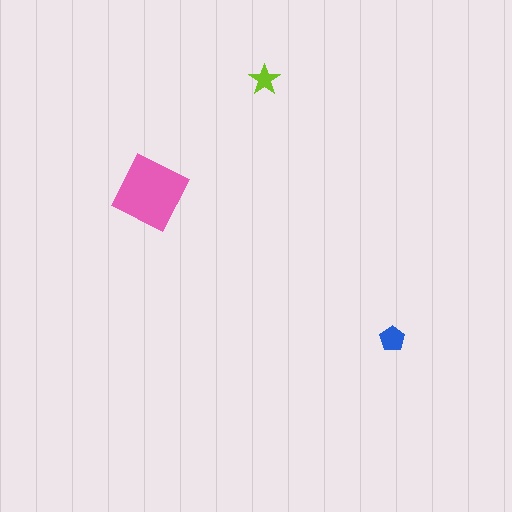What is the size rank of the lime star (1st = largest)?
3rd.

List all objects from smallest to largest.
The lime star, the blue pentagon, the pink square.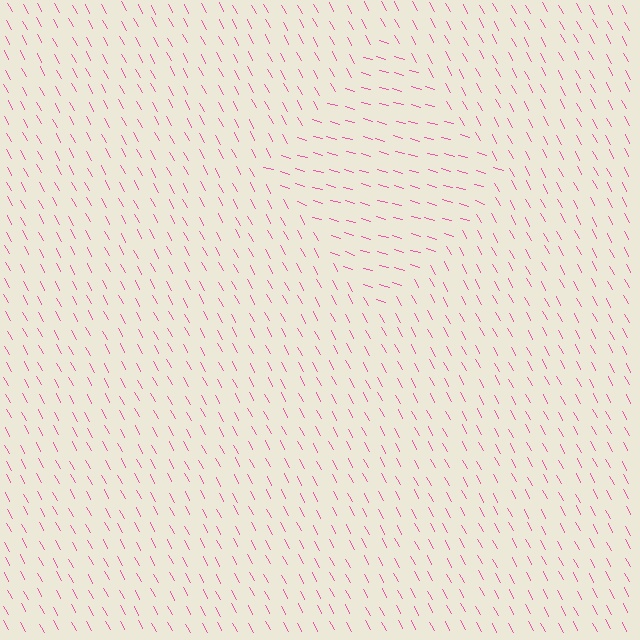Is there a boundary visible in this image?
Yes, there is a texture boundary formed by a change in line orientation.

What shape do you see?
I see a diamond.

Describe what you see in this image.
The image is filled with small pink line segments. A diamond region in the image has lines oriented differently from the surrounding lines, creating a visible texture boundary.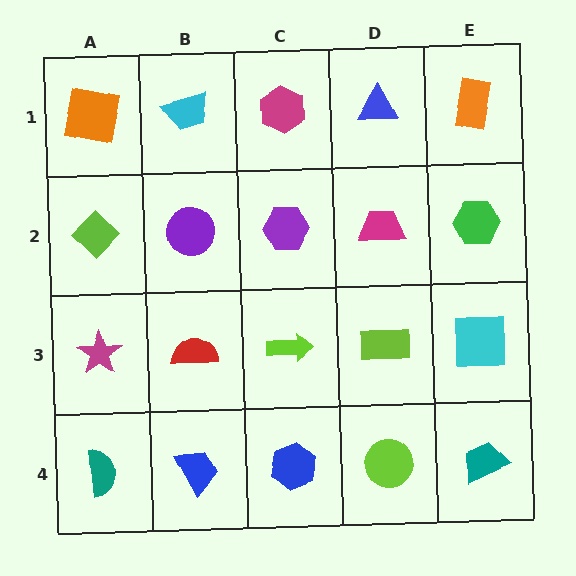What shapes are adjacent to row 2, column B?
A cyan trapezoid (row 1, column B), a red semicircle (row 3, column B), a lime diamond (row 2, column A), a purple hexagon (row 2, column C).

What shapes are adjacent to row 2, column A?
An orange square (row 1, column A), a magenta star (row 3, column A), a purple circle (row 2, column B).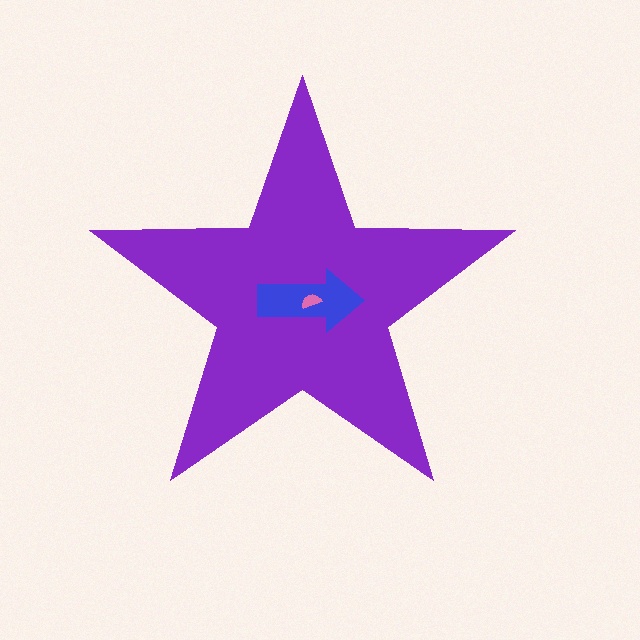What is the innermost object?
The pink semicircle.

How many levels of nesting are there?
3.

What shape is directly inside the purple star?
The blue arrow.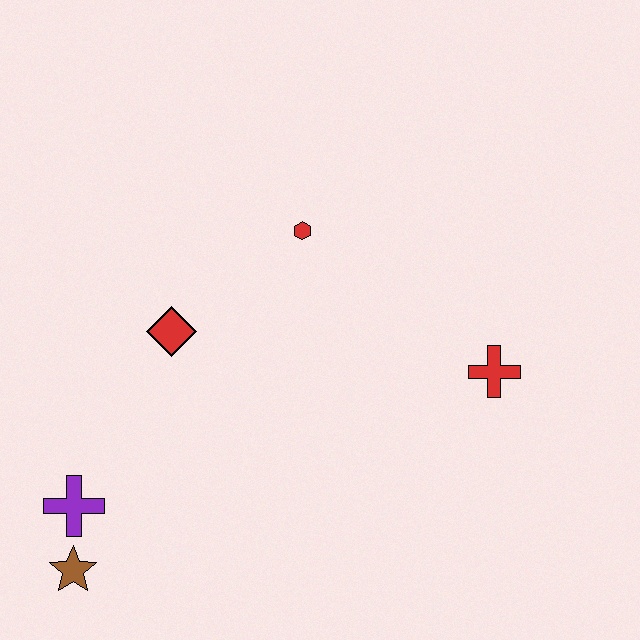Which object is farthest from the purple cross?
The red cross is farthest from the purple cross.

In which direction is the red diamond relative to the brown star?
The red diamond is above the brown star.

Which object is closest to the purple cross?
The brown star is closest to the purple cross.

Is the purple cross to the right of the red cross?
No